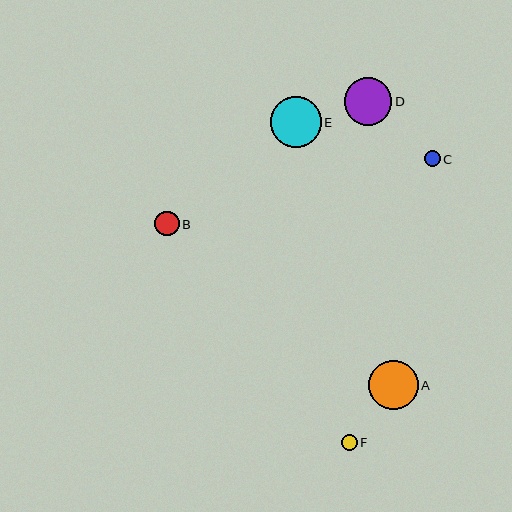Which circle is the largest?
Circle E is the largest with a size of approximately 51 pixels.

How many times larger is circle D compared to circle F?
Circle D is approximately 3.0 times the size of circle F.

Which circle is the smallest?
Circle F is the smallest with a size of approximately 16 pixels.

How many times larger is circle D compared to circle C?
Circle D is approximately 2.9 times the size of circle C.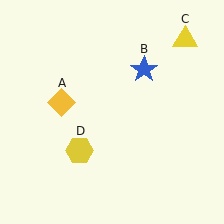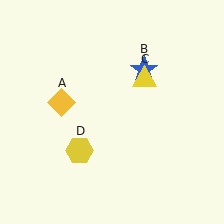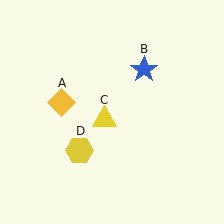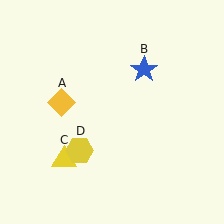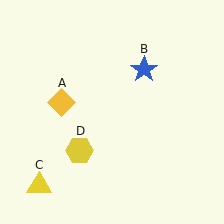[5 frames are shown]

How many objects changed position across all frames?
1 object changed position: yellow triangle (object C).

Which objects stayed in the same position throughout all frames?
Yellow diamond (object A) and blue star (object B) and yellow hexagon (object D) remained stationary.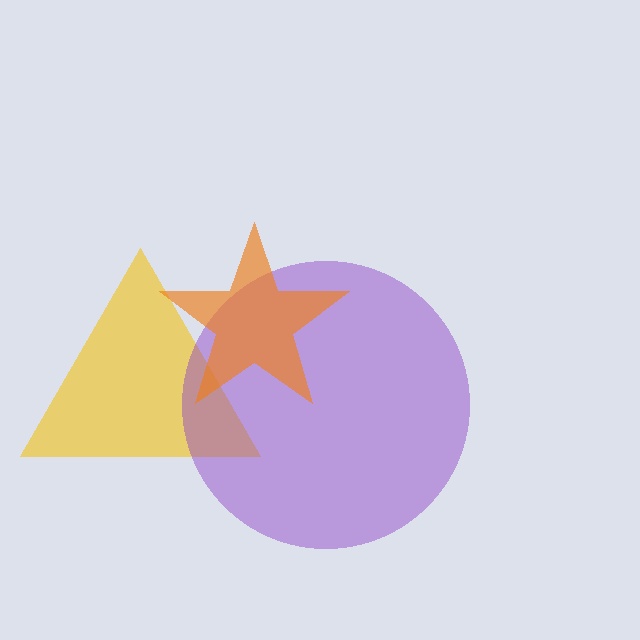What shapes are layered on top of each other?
The layered shapes are: a yellow triangle, a purple circle, an orange star.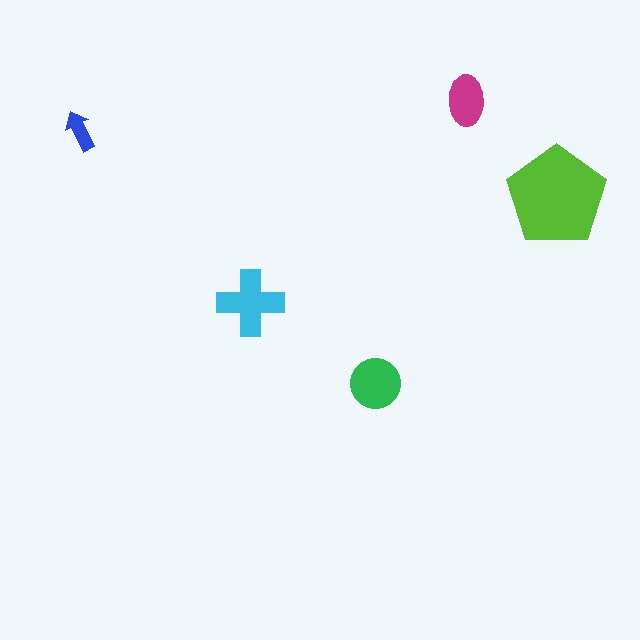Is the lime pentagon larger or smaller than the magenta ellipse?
Larger.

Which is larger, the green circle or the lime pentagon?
The lime pentagon.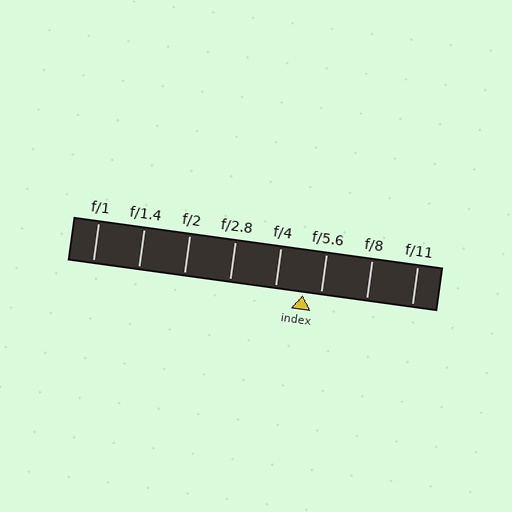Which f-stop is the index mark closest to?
The index mark is closest to f/5.6.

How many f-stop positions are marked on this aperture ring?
There are 8 f-stop positions marked.